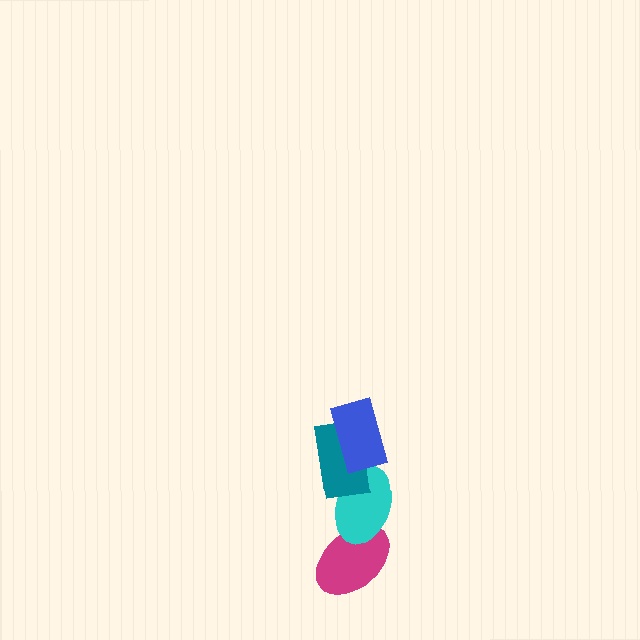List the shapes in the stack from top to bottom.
From top to bottom: the blue rectangle, the teal rectangle, the cyan ellipse, the magenta ellipse.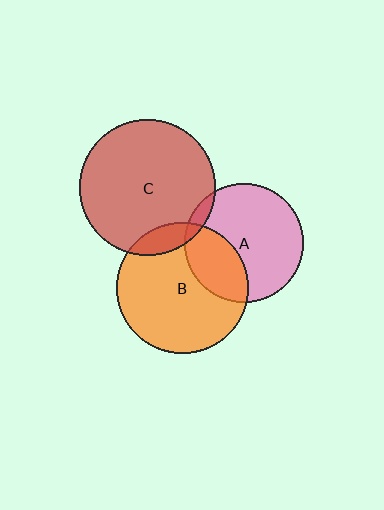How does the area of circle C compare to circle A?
Approximately 1.3 times.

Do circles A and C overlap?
Yes.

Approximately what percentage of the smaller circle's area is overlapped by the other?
Approximately 5%.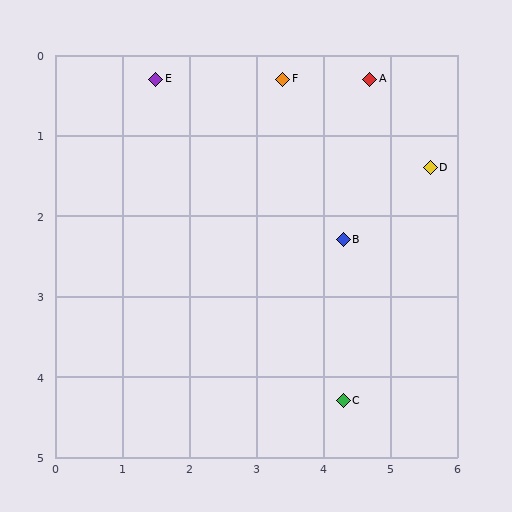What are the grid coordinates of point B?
Point B is at approximately (4.3, 2.3).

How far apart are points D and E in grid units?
Points D and E are about 4.2 grid units apart.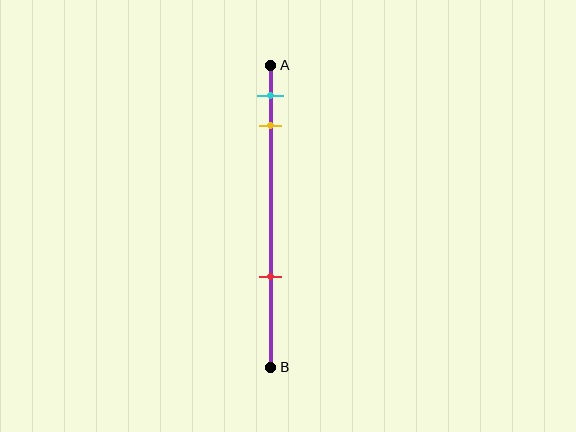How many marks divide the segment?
There are 3 marks dividing the segment.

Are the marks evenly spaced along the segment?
No, the marks are not evenly spaced.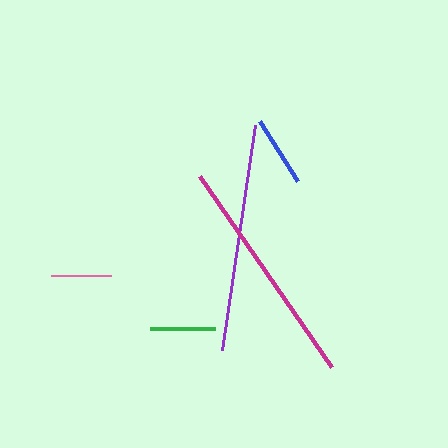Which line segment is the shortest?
The pink line is the shortest at approximately 61 pixels.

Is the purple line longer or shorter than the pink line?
The purple line is longer than the pink line.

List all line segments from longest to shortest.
From longest to shortest: magenta, purple, blue, green, pink.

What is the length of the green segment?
The green segment is approximately 65 pixels long.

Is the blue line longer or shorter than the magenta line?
The magenta line is longer than the blue line.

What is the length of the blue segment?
The blue segment is approximately 71 pixels long.